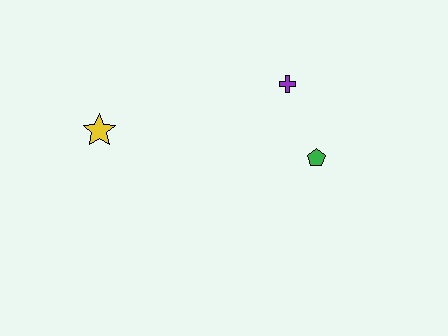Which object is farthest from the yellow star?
The green pentagon is farthest from the yellow star.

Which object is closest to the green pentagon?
The purple cross is closest to the green pentagon.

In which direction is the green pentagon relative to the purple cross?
The green pentagon is below the purple cross.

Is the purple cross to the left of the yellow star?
No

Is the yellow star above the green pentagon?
Yes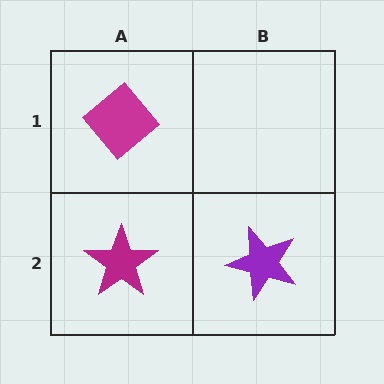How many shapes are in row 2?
2 shapes.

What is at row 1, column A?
A magenta diamond.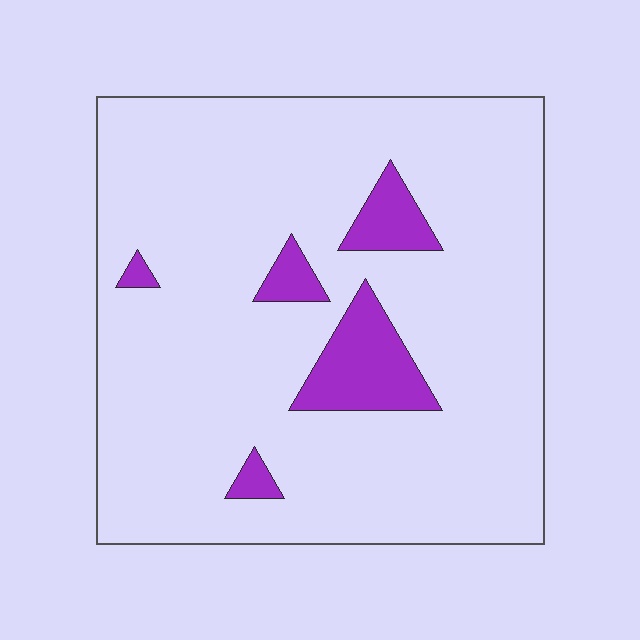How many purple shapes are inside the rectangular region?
5.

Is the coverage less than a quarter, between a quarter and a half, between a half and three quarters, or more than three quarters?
Less than a quarter.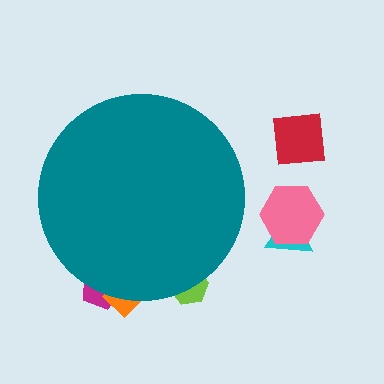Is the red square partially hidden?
No, the red square is fully visible.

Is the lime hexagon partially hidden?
Yes, the lime hexagon is partially hidden behind the teal circle.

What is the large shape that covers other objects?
A teal circle.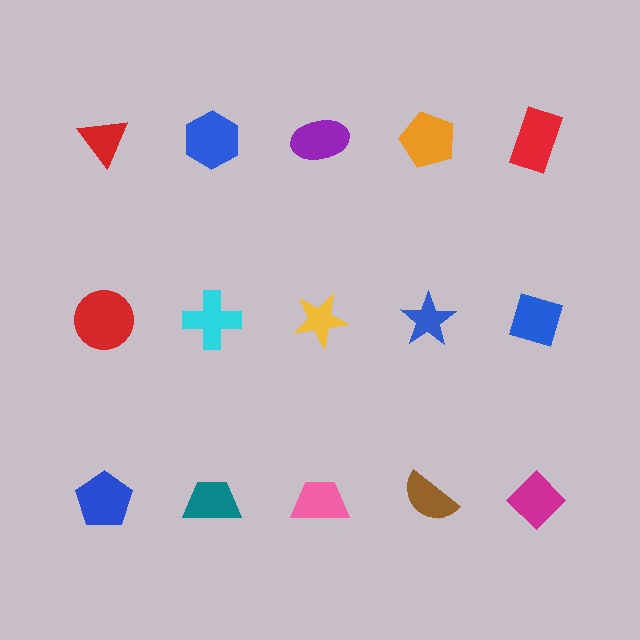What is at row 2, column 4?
A blue star.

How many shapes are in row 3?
5 shapes.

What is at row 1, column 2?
A blue hexagon.